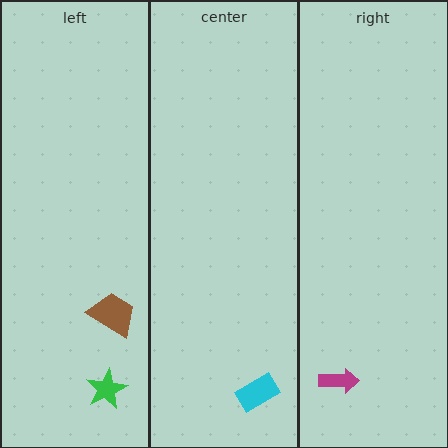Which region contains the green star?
The left region.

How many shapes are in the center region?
1.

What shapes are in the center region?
The cyan rectangle.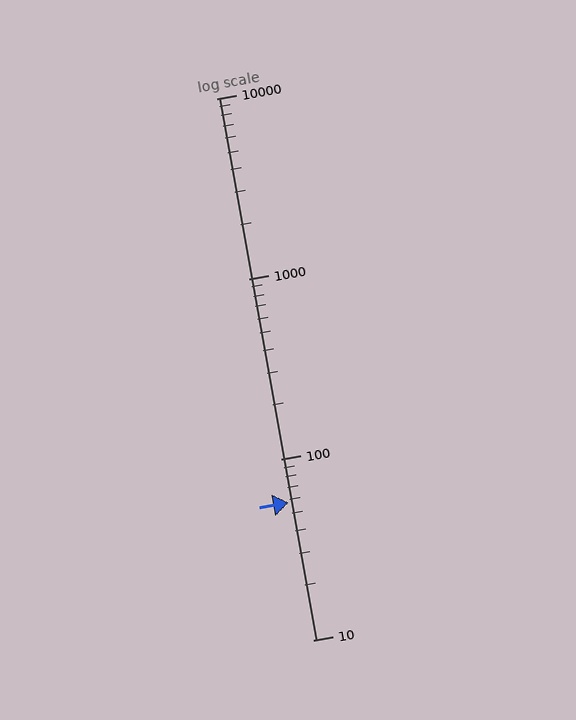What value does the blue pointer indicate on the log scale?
The pointer indicates approximately 58.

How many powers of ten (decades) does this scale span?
The scale spans 3 decades, from 10 to 10000.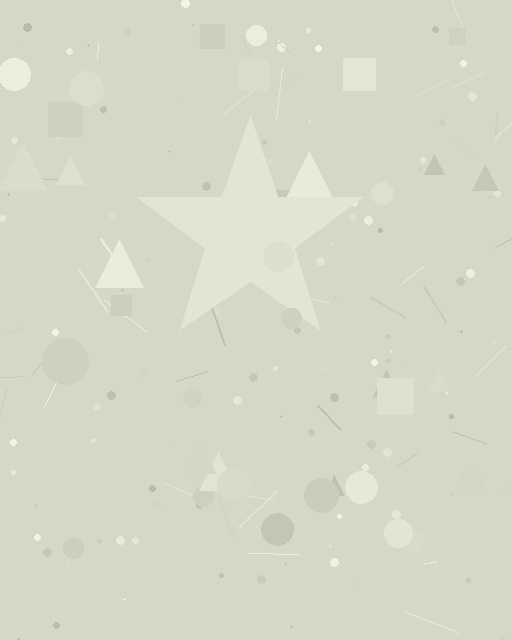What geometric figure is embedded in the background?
A star is embedded in the background.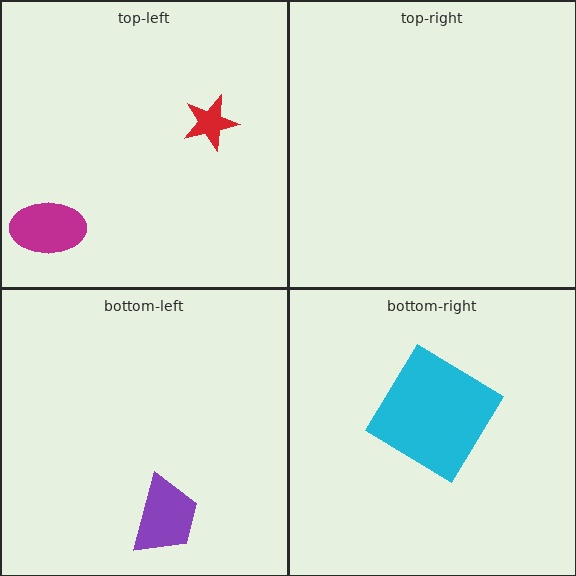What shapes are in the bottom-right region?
The cyan diamond.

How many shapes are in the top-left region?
2.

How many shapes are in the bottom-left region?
1.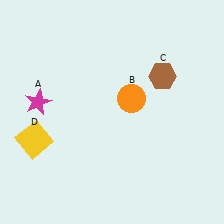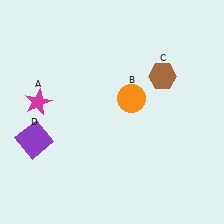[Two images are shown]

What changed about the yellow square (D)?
In Image 1, D is yellow. In Image 2, it changed to purple.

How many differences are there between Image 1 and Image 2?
There is 1 difference between the two images.